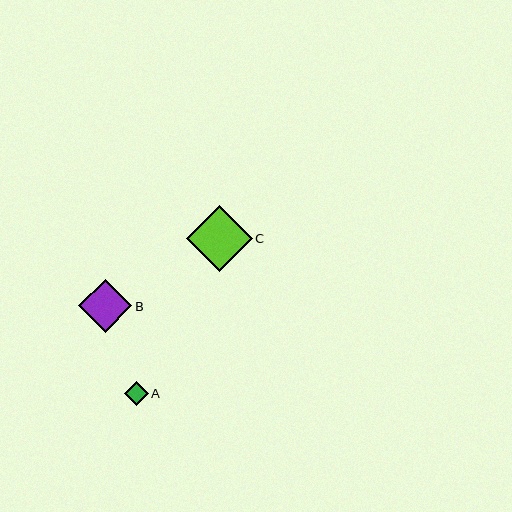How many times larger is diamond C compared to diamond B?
Diamond C is approximately 1.2 times the size of diamond B.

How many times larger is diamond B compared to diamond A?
Diamond B is approximately 2.2 times the size of diamond A.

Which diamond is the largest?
Diamond C is the largest with a size of approximately 65 pixels.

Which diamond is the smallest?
Diamond A is the smallest with a size of approximately 24 pixels.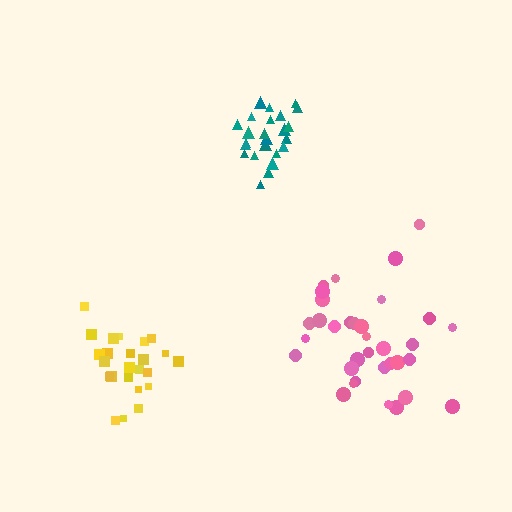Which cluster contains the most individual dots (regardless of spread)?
Pink (34).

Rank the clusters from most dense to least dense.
teal, yellow, pink.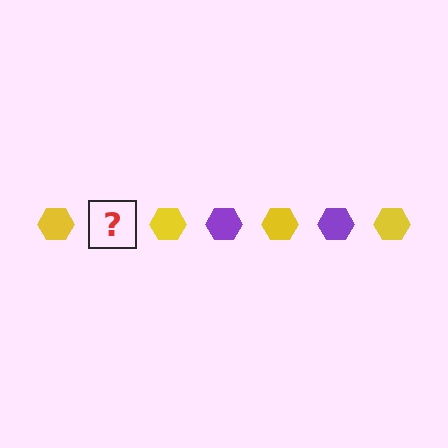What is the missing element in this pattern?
The missing element is a purple hexagon.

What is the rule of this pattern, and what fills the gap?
The rule is that the pattern cycles through yellow, purple hexagons. The gap should be filled with a purple hexagon.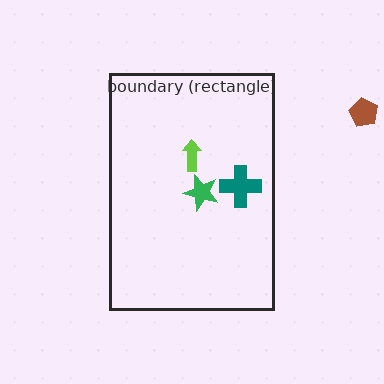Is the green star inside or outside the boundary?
Inside.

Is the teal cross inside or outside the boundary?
Inside.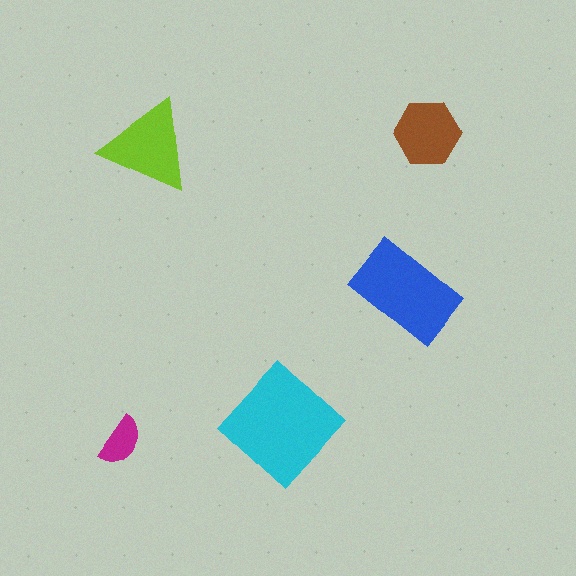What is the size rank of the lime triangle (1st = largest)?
3rd.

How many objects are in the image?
There are 5 objects in the image.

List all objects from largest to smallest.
The cyan diamond, the blue rectangle, the lime triangle, the brown hexagon, the magenta semicircle.